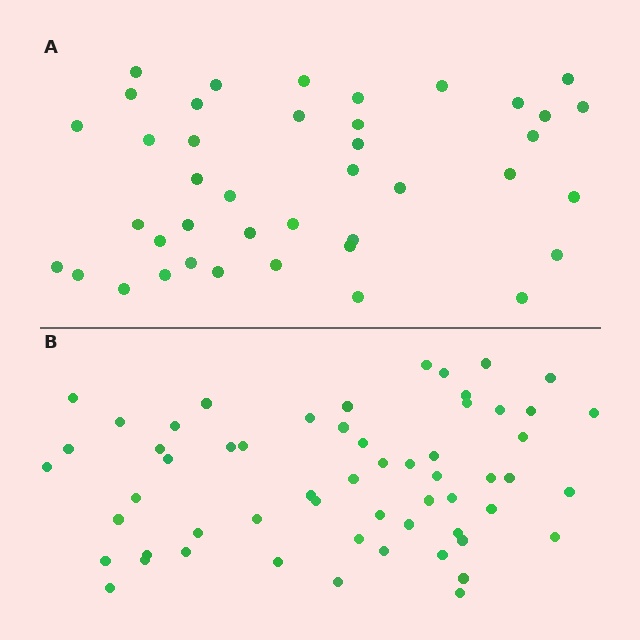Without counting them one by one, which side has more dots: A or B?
Region B (the bottom region) has more dots.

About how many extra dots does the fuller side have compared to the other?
Region B has approximately 15 more dots than region A.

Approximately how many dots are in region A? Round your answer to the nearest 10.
About 40 dots. (The exact count is 41, which rounds to 40.)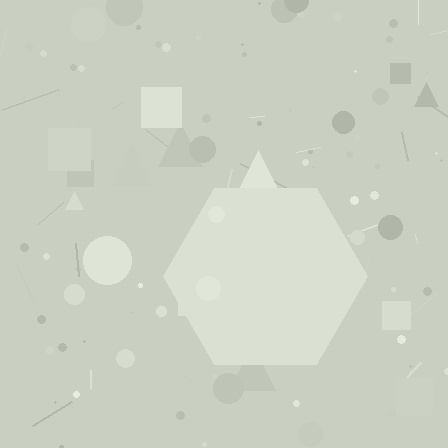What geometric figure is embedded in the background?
A hexagon is embedded in the background.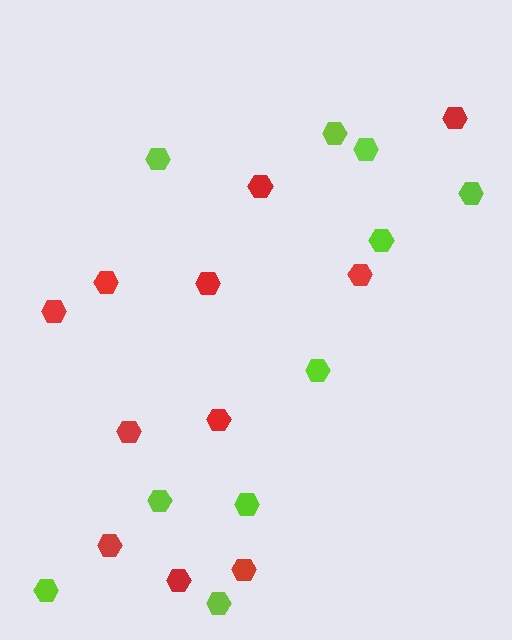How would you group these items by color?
There are 2 groups: one group of lime hexagons (10) and one group of red hexagons (11).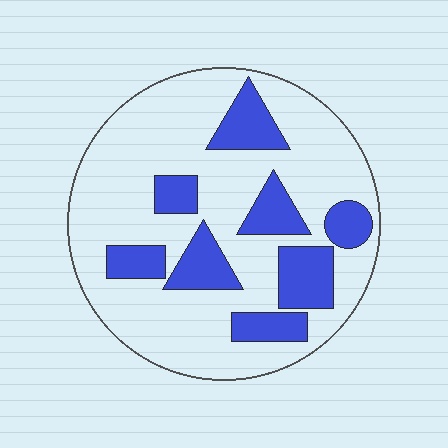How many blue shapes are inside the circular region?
8.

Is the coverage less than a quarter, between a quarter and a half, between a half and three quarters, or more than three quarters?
Between a quarter and a half.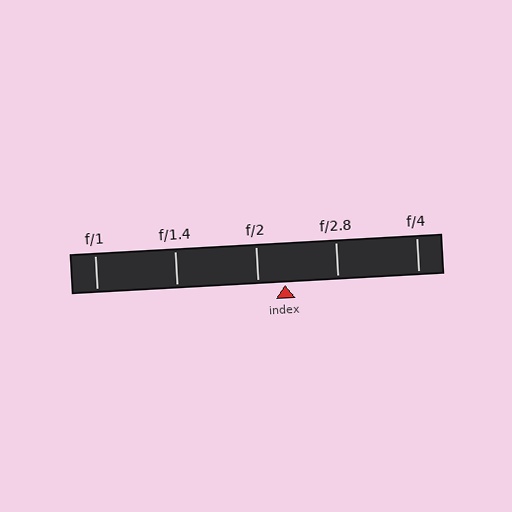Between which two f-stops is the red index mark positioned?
The index mark is between f/2 and f/2.8.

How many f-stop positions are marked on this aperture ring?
There are 5 f-stop positions marked.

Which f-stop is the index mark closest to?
The index mark is closest to f/2.